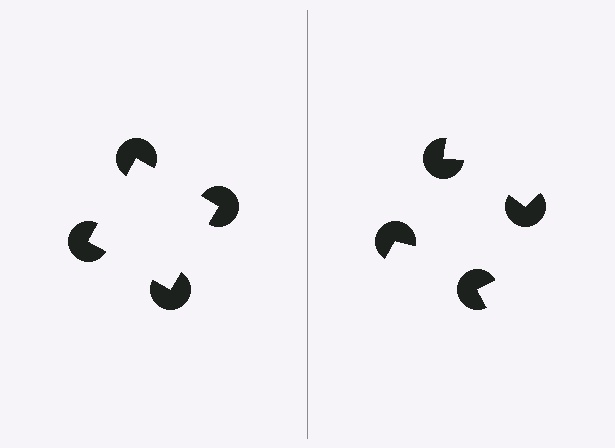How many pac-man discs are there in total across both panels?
8 — 4 on each side.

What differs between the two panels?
The pac-man discs are positioned identically on both sides; only the wedge orientations differ. On the left they align to a square; on the right they are misaligned.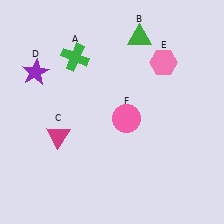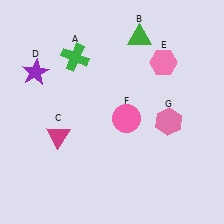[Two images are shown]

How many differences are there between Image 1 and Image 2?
There is 1 difference between the two images.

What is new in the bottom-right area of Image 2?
A pink hexagon (G) was added in the bottom-right area of Image 2.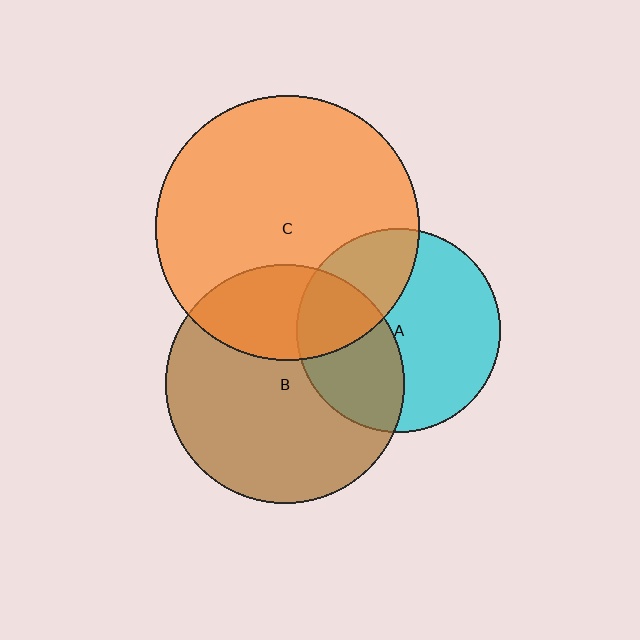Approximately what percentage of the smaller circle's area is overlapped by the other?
Approximately 35%.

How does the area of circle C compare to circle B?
Approximately 1.2 times.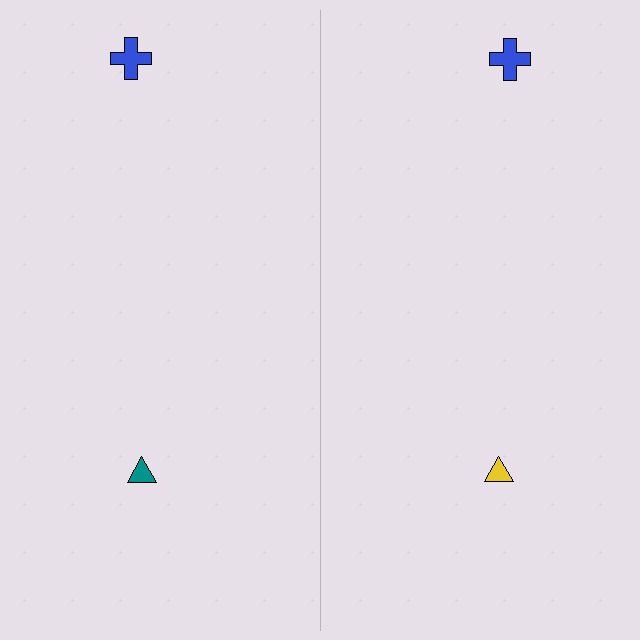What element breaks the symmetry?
The yellow triangle on the right side breaks the symmetry — its mirror counterpart is teal.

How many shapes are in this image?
There are 4 shapes in this image.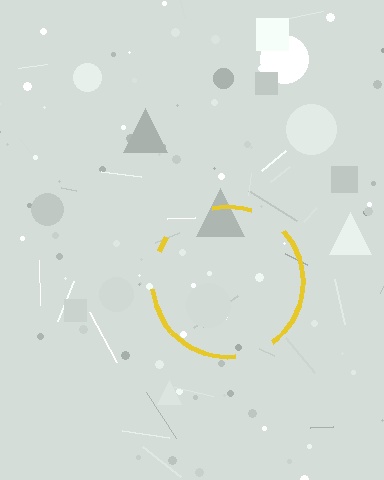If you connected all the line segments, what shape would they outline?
They would outline a circle.